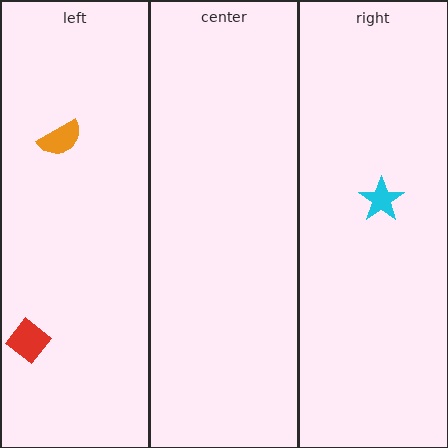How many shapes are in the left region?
2.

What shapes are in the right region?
The cyan star.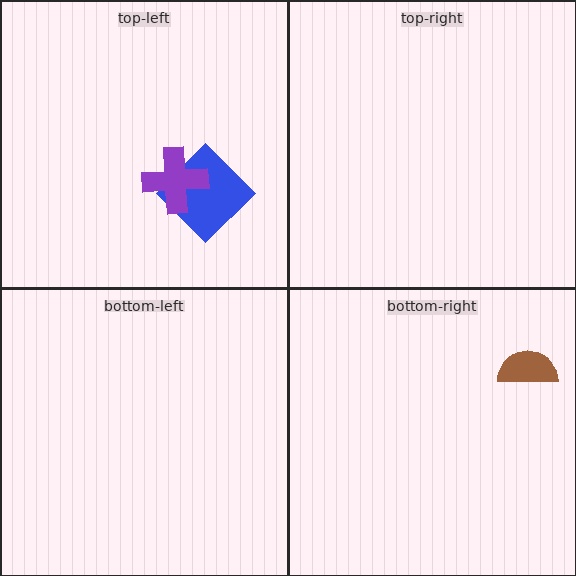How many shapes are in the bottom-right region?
1.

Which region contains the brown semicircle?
The bottom-right region.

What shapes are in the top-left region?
The blue diamond, the purple cross.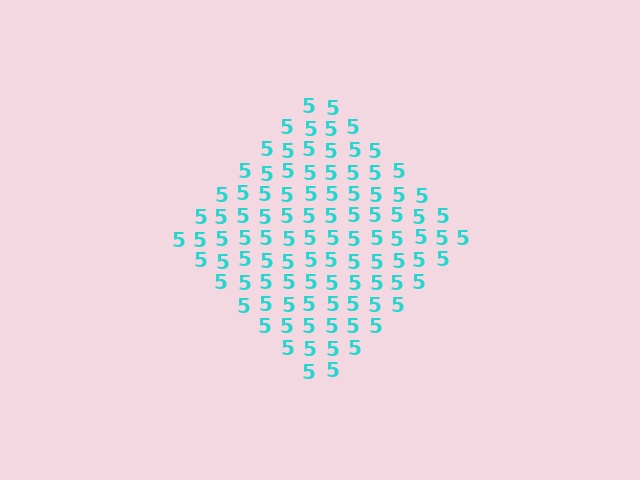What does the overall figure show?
The overall figure shows a diamond.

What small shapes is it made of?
It is made of small digit 5's.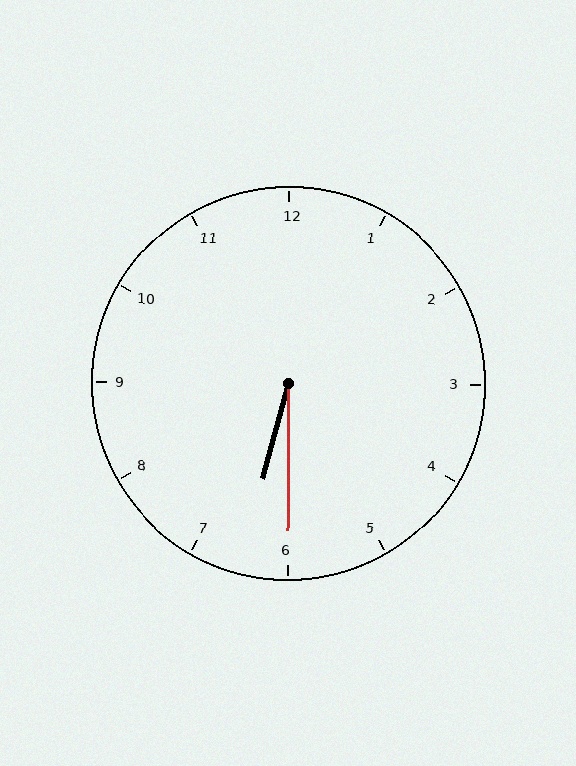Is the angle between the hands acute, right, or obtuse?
It is acute.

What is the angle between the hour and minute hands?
Approximately 15 degrees.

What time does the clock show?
6:30.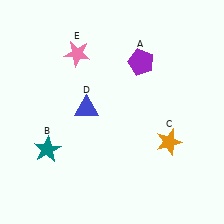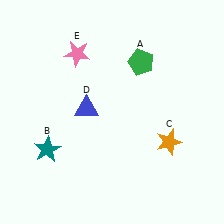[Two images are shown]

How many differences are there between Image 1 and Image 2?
There is 1 difference between the two images.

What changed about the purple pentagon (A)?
In Image 1, A is purple. In Image 2, it changed to green.